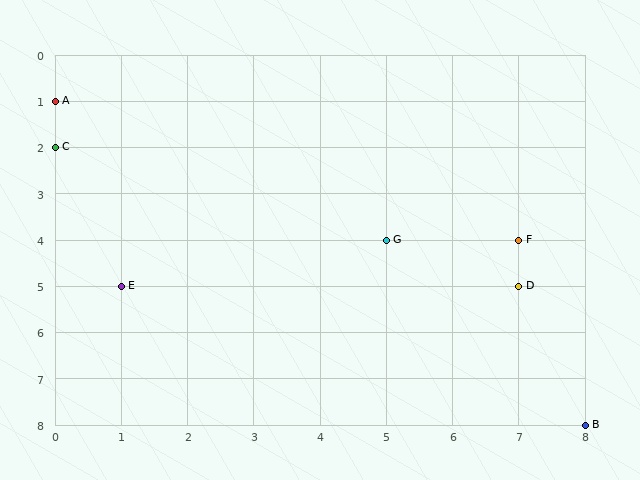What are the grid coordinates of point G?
Point G is at grid coordinates (5, 4).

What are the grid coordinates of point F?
Point F is at grid coordinates (7, 4).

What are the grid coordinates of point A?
Point A is at grid coordinates (0, 1).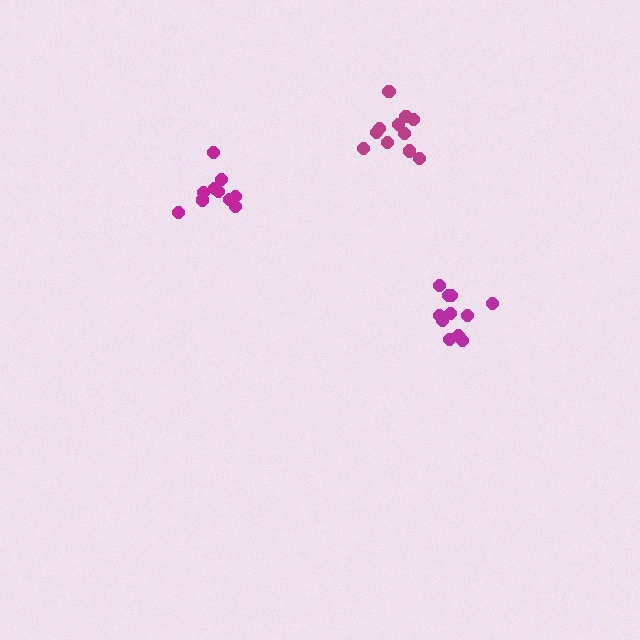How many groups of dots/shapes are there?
There are 3 groups.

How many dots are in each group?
Group 1: 12 dots, Group 2: 10 dots, Group 3: 11 dots (33 total).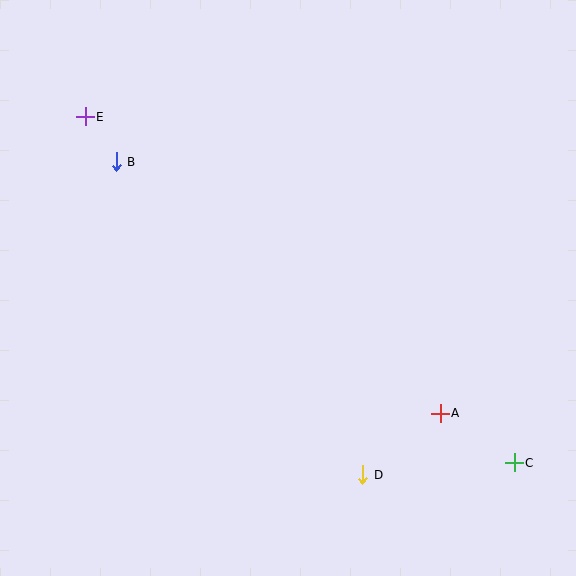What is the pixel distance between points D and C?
The distance between D and C is 152 pixels.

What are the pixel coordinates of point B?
Point B is at (116, 162).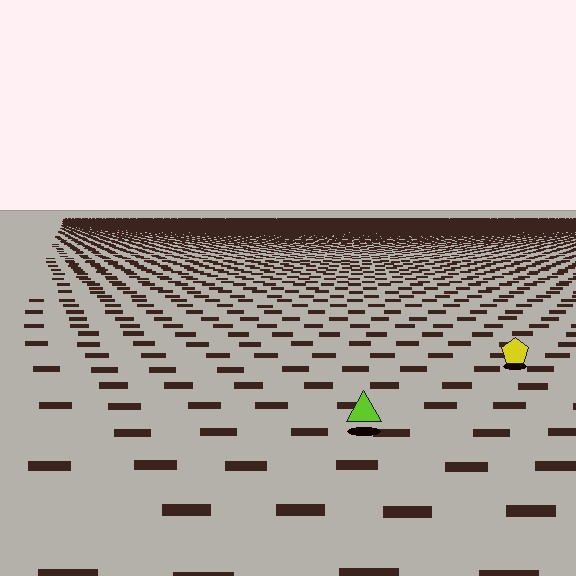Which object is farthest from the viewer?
The yellow pentagon is farthest from the viewer. It appears smaller and the ground texture around it is denser.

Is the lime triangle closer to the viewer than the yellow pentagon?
Yes. The lime triangle is closer — you can tell from the texture gradient: the ground texture is coarser near it.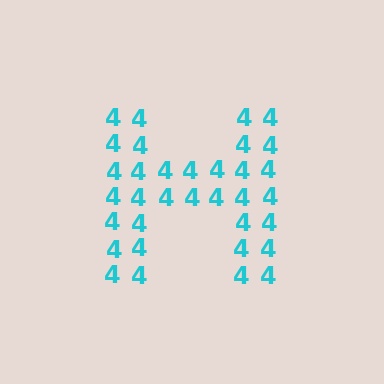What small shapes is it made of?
It is made of small digit 4's.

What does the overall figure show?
The overall figure shows the letter H.